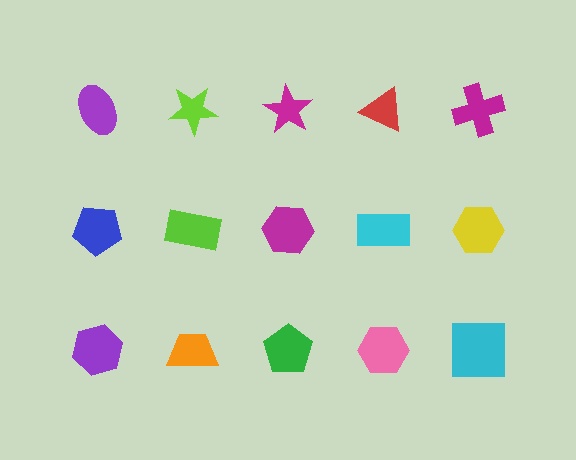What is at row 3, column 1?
A purple hexagon.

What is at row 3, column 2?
An orange trapezoid.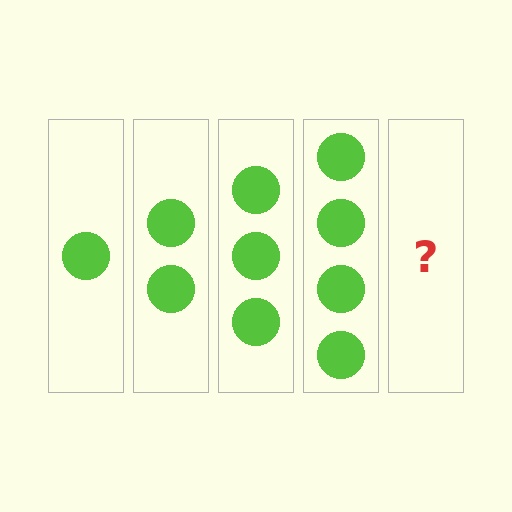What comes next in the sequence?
The next element should be 5 circles.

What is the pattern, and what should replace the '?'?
The pattern is that each step adds one more circle. The '?' should be 5 circles.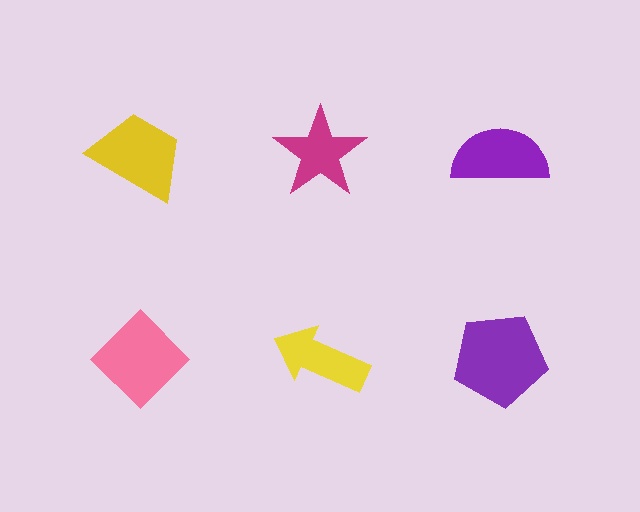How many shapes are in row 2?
3 shapes.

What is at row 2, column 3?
A purple pentagon.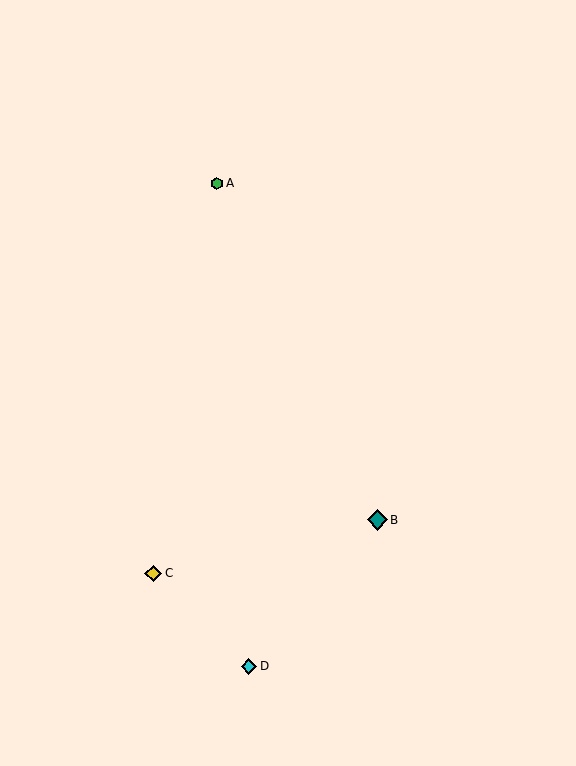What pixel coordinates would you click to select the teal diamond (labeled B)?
Click at (377, 520) to select the teal diamond B.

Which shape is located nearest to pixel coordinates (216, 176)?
The green hexagon (labeled A) at (217, 183) is nearest to that location.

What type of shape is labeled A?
Shape A is a green hexagon.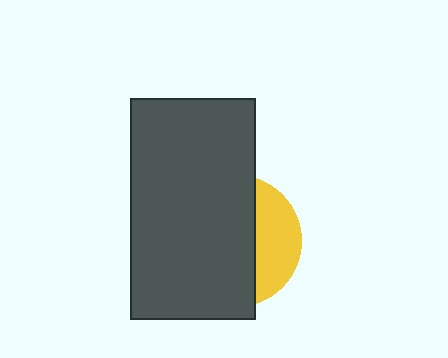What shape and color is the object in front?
The object in front is a dark gray rectangle.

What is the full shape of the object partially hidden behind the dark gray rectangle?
The partially hidden object is a yellow circle.